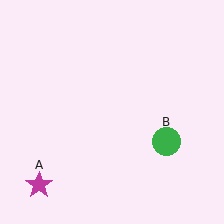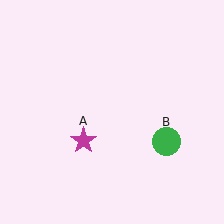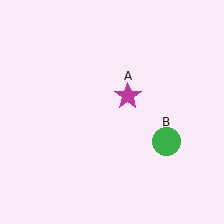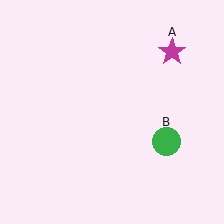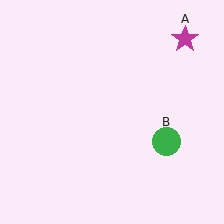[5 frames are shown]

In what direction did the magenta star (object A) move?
The magenta star (object A) moved up and to the right.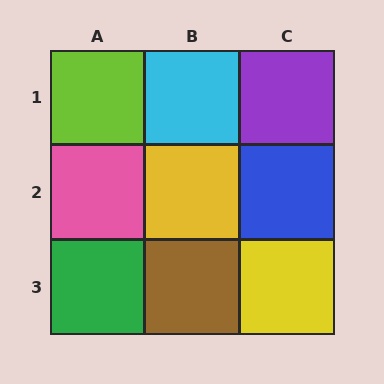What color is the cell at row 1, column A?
Lime.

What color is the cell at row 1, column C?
Purple.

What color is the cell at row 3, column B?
Brown.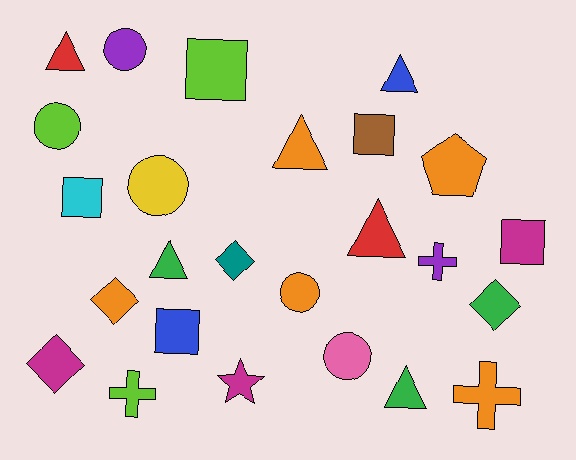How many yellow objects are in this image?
There is 1 yellow object.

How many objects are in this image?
There are 25 objects.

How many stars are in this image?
There is 1 star.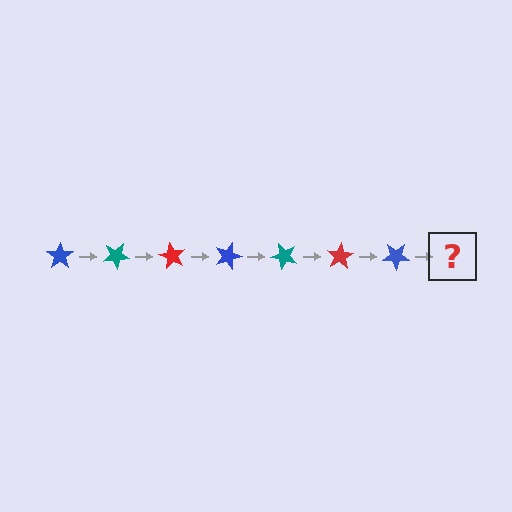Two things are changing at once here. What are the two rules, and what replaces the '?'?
The two rules are that it rotates 30 degrees each step and the color cycles through blue, teal, and red. The '?' should be a teal star, rotated 210 degrees from the start.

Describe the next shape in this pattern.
It should be a teal star, rotated 210 degrees from the start.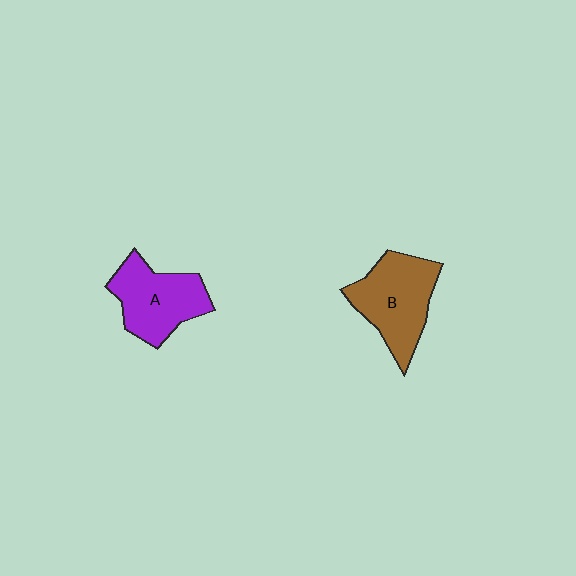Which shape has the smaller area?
Shape A (purple).